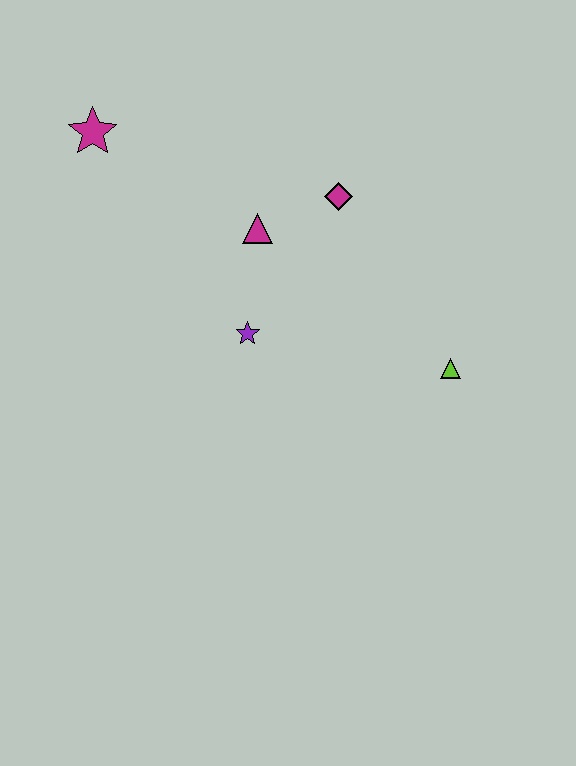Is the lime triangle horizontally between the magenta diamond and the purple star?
No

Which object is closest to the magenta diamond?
The magenta triangle is closest to the magenta diamond.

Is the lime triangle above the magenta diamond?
No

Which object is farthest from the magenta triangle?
The lime triangle is farthest from the magenta triangle.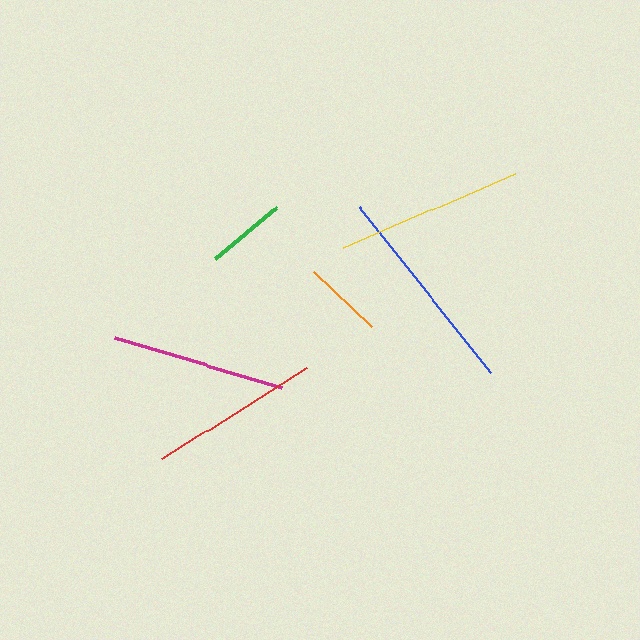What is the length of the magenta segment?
The magenta segment is approximately 174 pixels long.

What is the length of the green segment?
The green segment is approximately 79 pixels long.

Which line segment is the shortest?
The green line is the shortest at approximately 79 pixels.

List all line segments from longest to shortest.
From longest to shortest: blue, yellow, magenta, red, orange, green.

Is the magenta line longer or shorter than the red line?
The magenta line is longer than the red line.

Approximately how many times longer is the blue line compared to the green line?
The blue line is approximately 2.7 times the length of the green line.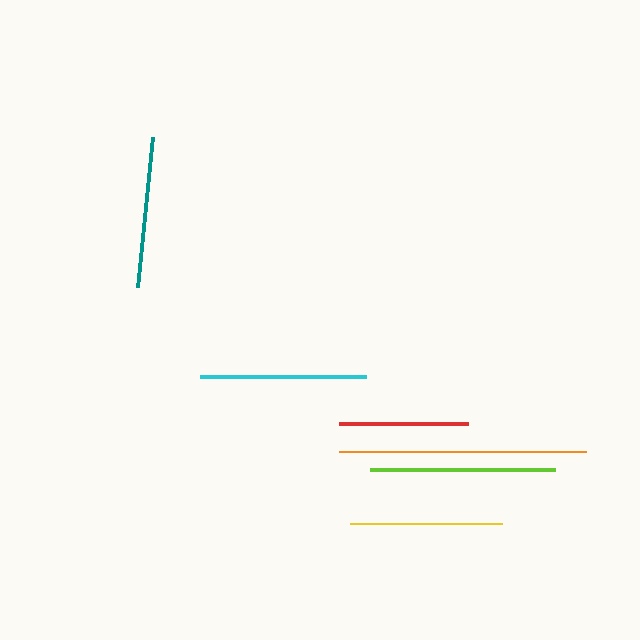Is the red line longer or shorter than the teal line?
The teal line is longer than the red line.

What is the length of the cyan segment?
The cyan segment is approximately 166 pixels long.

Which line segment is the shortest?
The red line is the shortest at approximately 129 pixels.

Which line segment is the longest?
The orange line is the longest at approximately 247 pixels.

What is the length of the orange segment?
The orange segment is approximately 247 pixels long.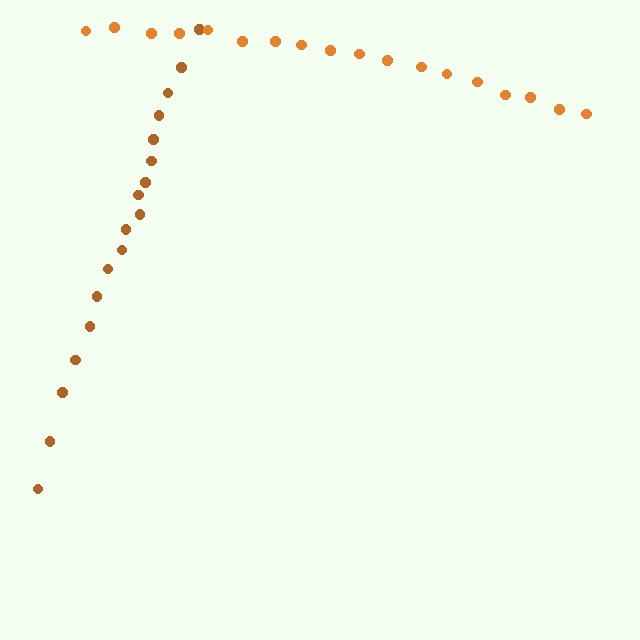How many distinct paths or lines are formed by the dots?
There are 2 distinct paths.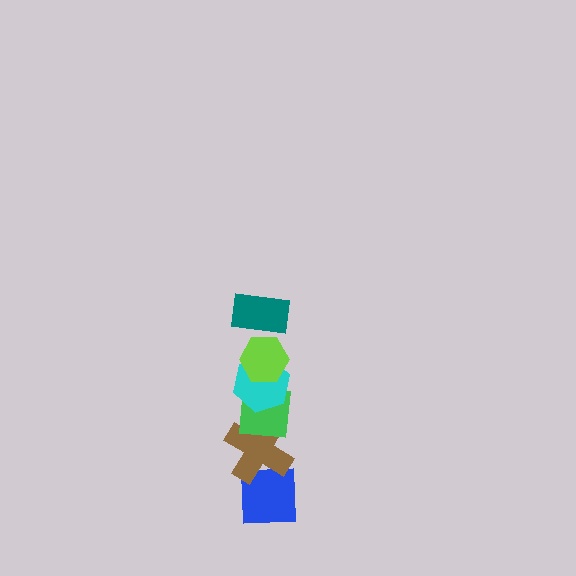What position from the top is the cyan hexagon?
The cyan hexagon is 3rd from the top.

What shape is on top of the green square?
The cyan hexagon is on top of the green square.